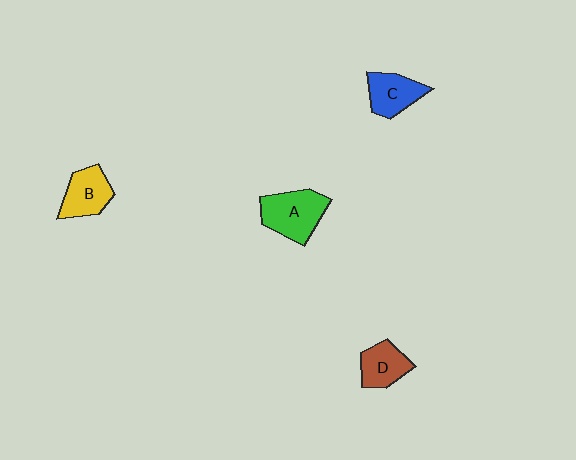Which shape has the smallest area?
Shape D (brown).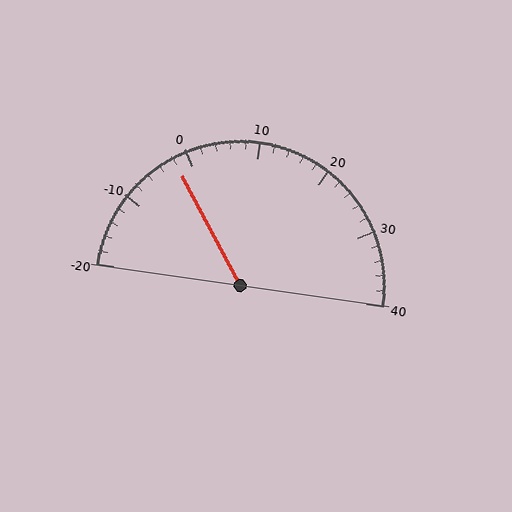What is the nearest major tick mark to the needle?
The nearest major tick mark is 0.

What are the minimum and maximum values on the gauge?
The gauge ranges from -20 to 40.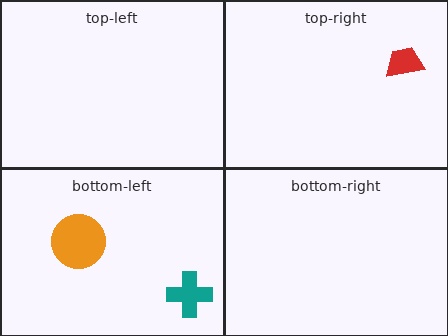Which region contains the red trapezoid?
The top-right region.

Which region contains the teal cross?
The bottom-left region.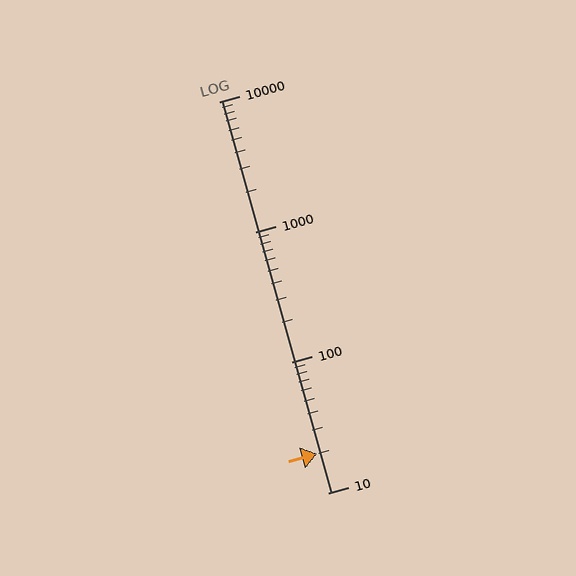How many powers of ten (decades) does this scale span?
The scale spans 3 decades, from 10 to 10000.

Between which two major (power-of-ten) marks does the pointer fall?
The pointer is between 10 and 100.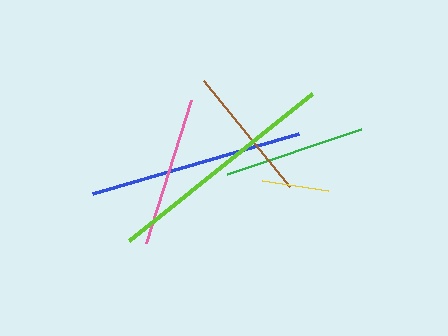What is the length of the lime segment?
The lime segment is approximately 235 pixels long.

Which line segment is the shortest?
The yellow line is the shortest at approximately 67 pixels.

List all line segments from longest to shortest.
From longest to shortest: lime, blue, pink, green, brown, yellow.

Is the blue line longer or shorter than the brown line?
The blue line is longer than the brown line.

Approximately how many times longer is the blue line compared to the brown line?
The blue line is approximately 1.6 times the length of the brown line.